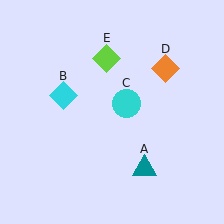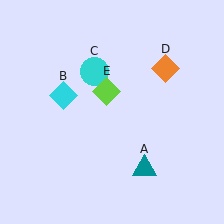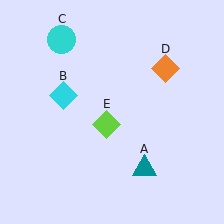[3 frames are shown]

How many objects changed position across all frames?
2 objects changed position: cyan circle (object C), lime diamond (object E).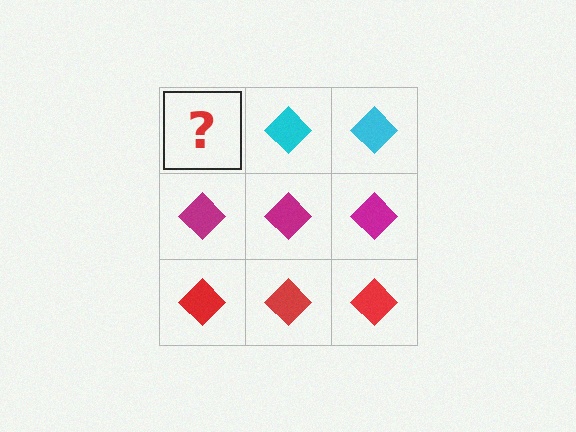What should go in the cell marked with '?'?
The missing cell should contain a cyan diamond.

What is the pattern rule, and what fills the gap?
The rule is that each row has a consistent color. The gap should be filled with a cyan diamond.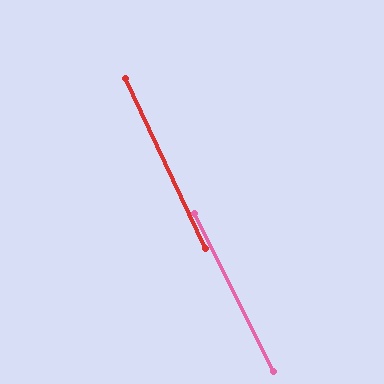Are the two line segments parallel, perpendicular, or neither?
Parallel — their directions differ by only 1.2°.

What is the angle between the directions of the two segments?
Approximately 1 degree.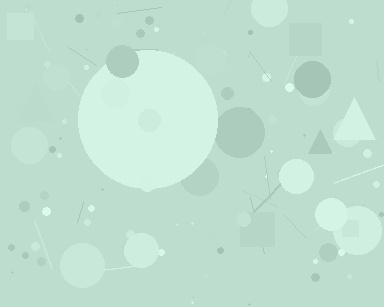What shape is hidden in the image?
A circle is hidden in the image.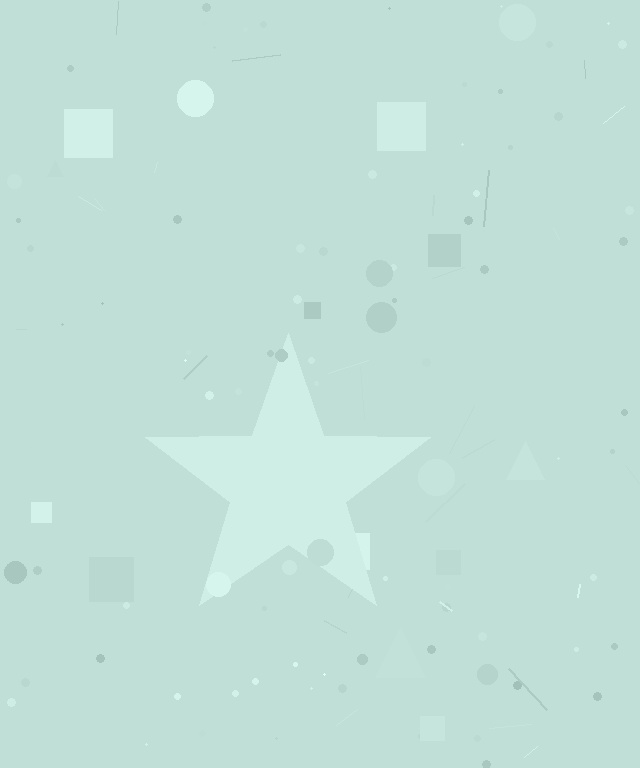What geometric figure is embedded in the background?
A star is embedded in the background.